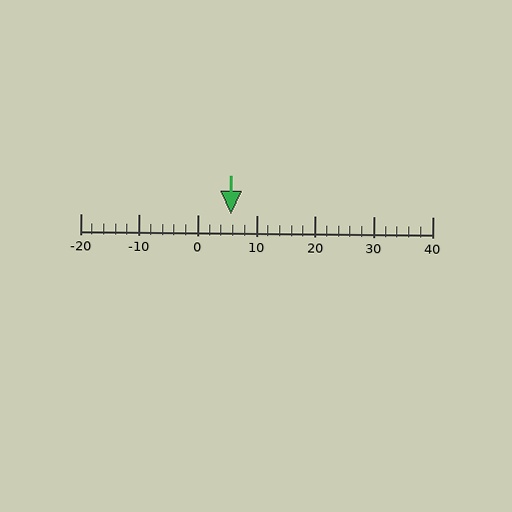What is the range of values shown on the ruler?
The ruler shows values from -20 to 40.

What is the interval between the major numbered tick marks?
The major tick marks are spaced 10 units apart.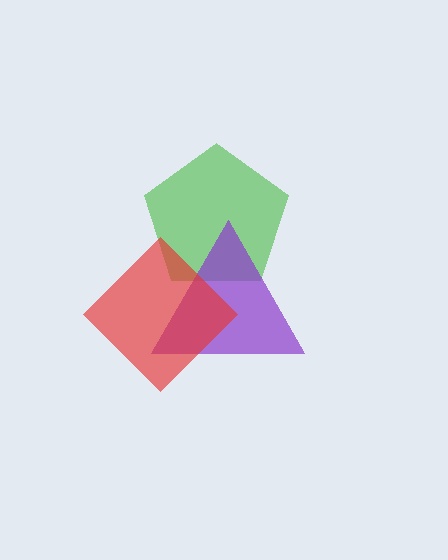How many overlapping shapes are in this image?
There are 3 overlapping shapes in the image.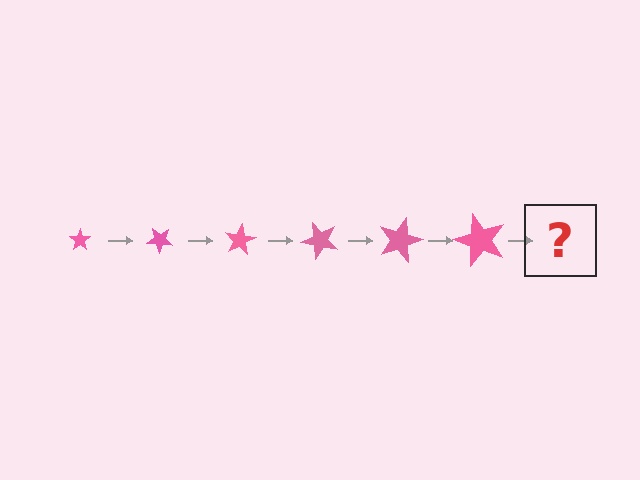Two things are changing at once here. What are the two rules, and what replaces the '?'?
The two rules are that the star grows larger each step and it rotates 40 degrees each step. The '?' should be a star, larger than the previous one and rotated 240 degrees from the start.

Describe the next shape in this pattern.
It should be a star, larger than the previous one and rotated 240 degrees from the start.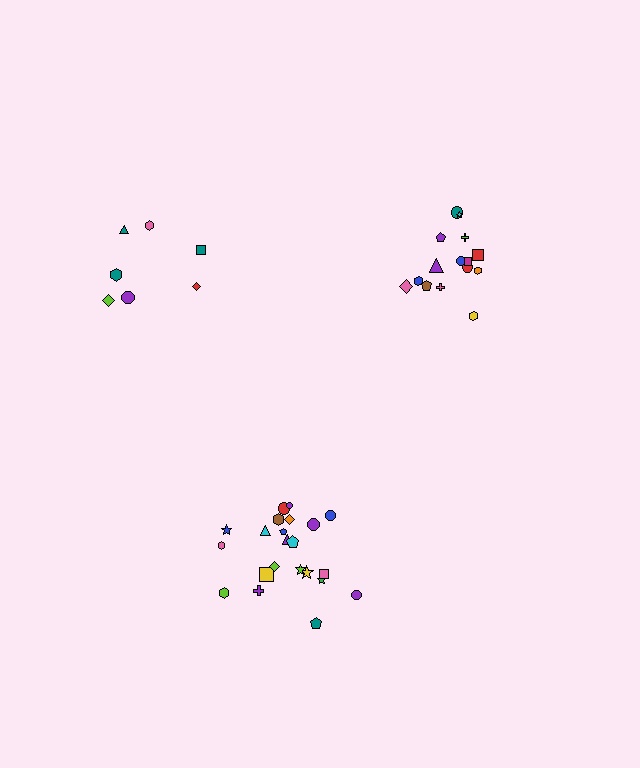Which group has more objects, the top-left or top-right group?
The top-right group.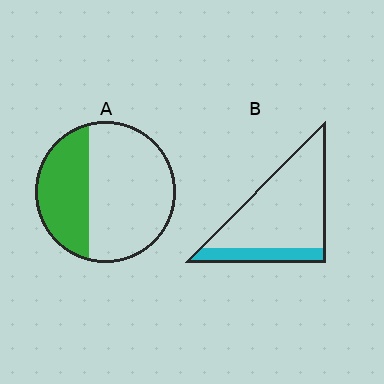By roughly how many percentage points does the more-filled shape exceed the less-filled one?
By roughly 15 percentage points (A over B).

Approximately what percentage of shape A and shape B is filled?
A is approximately 35% and B is approximately 20%.